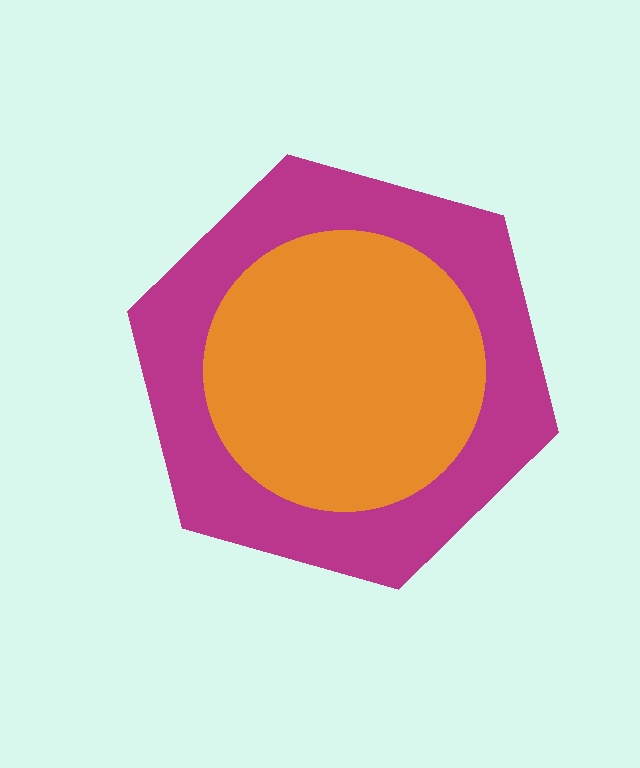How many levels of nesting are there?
2.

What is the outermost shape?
The magenta hexagon.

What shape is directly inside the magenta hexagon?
The orange circle.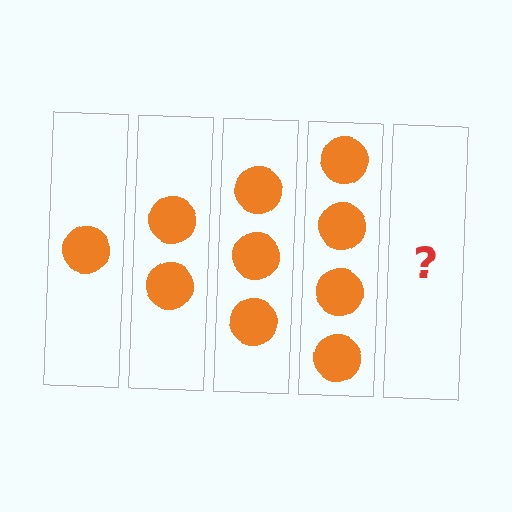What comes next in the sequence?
The next element should be 5 circles.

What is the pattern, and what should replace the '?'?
The pattern is that each step adds one more circle. The '?' should be 5 circles.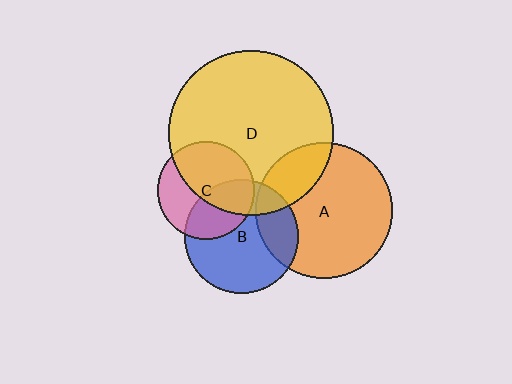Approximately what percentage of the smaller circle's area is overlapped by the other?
Approximately 20%.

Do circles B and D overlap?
Yes.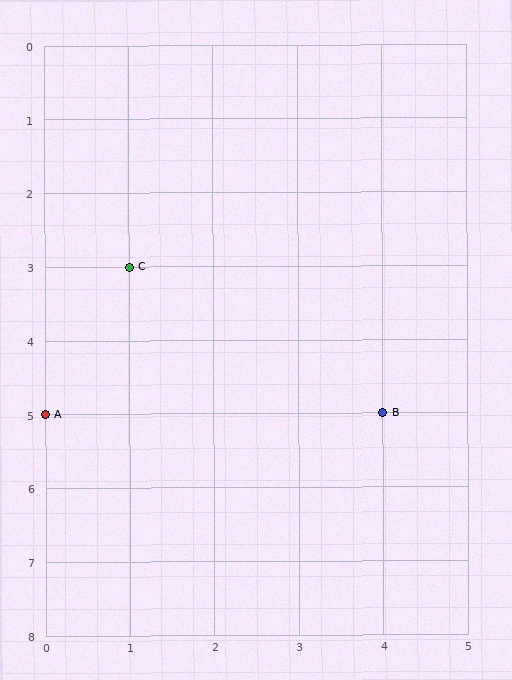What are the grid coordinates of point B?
Point B is at grid coordinates (4, 5).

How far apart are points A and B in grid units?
Points A and B are 4 columns apart.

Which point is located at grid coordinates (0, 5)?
Point A is at (0, 5).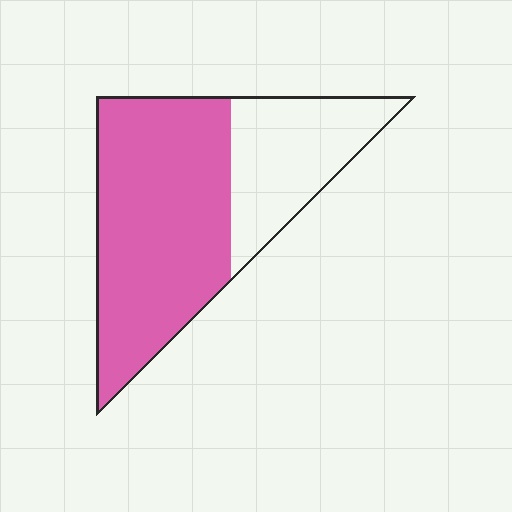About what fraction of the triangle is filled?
About two thirds (2/3).